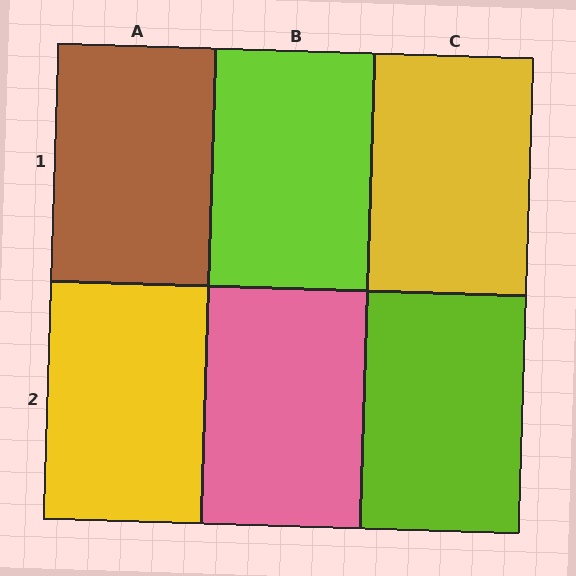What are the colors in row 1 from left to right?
Brown, lime, yellow.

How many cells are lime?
2 cells are lime.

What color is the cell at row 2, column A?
Yellow.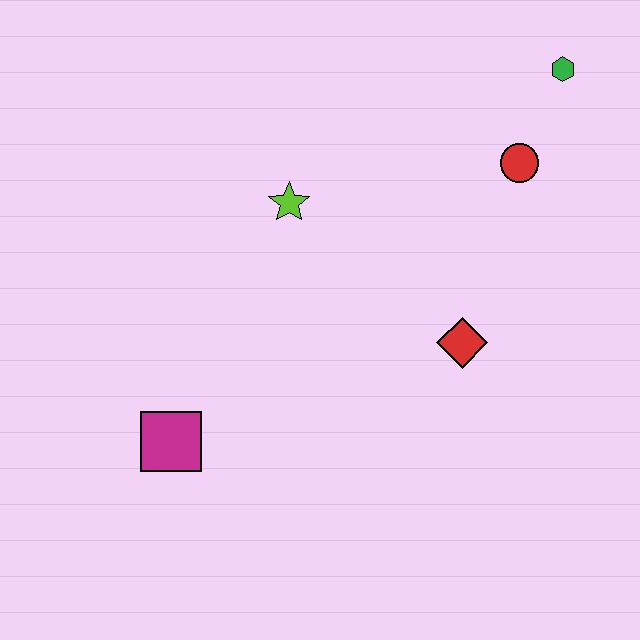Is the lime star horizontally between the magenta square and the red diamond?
Yes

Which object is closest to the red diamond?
The red circle is closest to the red diamond.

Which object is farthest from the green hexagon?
The magenta square is farthest from the green hexagon.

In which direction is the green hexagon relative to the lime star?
The green hexagon is to the right of the lime star.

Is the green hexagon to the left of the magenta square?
No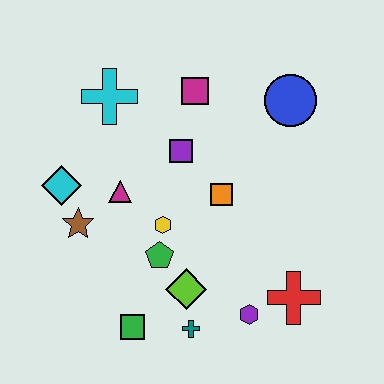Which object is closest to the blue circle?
The magenta square is closest to the blue circle.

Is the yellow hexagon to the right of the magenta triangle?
Yes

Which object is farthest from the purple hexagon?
The cyan cross is farthest from the purple hexagon.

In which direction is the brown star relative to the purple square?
The brown star is to the left of the purple square.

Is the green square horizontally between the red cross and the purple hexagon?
No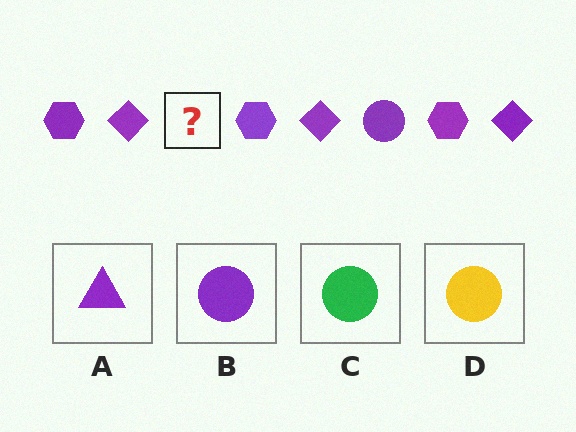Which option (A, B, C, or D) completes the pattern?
B.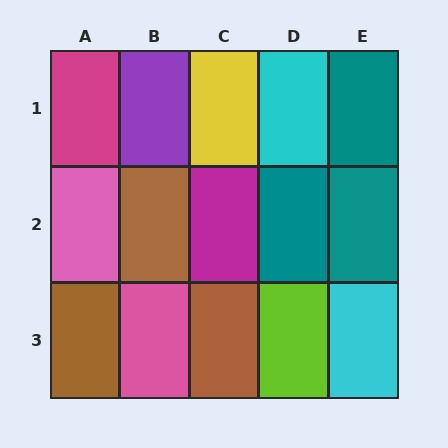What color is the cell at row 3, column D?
Lime.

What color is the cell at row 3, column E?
Cyan.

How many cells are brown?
3 cells are brown.